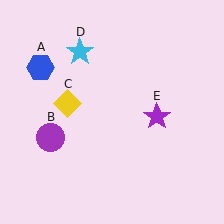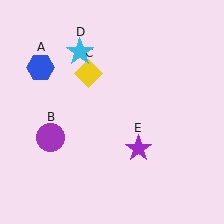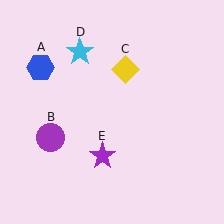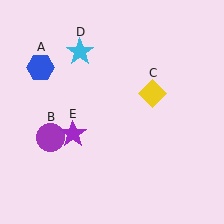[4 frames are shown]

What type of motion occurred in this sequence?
The yellow diamond (object C), purple star (object E) rotated clockwise around the center of the scene.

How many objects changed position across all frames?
2 objects changed position: yellow diamond (object C), purple star (object E).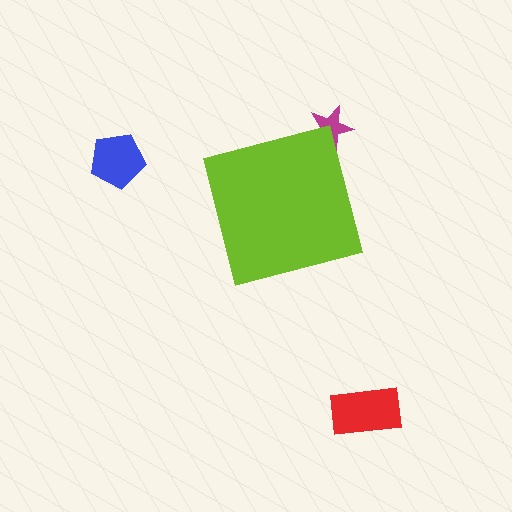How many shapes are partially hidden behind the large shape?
1 shape is partially hidden.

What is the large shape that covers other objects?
A lime square.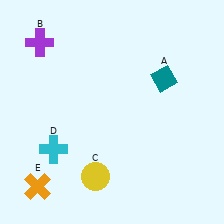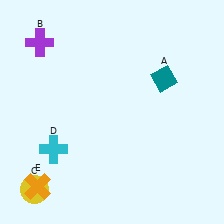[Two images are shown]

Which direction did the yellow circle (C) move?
The yellow circle (C) moved left.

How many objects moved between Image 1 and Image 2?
1 object moved between the two images.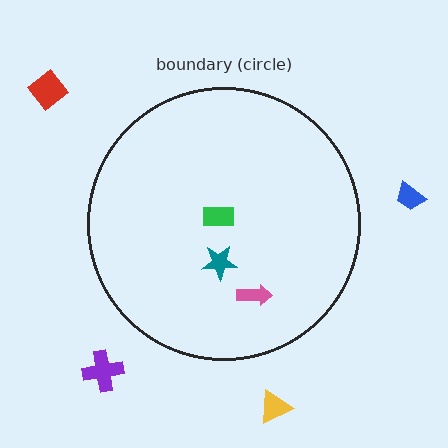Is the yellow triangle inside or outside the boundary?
Outside.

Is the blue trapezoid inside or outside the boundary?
Outside.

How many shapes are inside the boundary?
3 inside, 4 outside.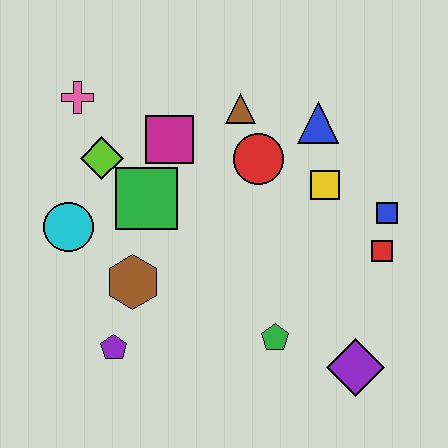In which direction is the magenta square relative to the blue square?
The magenta square is to the left of the blue square.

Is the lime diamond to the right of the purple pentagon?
No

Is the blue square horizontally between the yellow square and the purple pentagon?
No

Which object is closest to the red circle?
The brown triangle is closest to the red circle.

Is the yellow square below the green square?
No